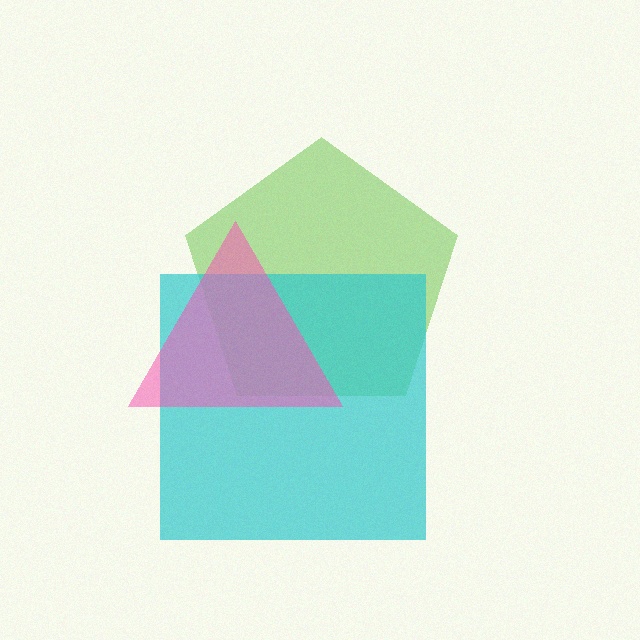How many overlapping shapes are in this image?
There are 3 overlapping shapes in the image.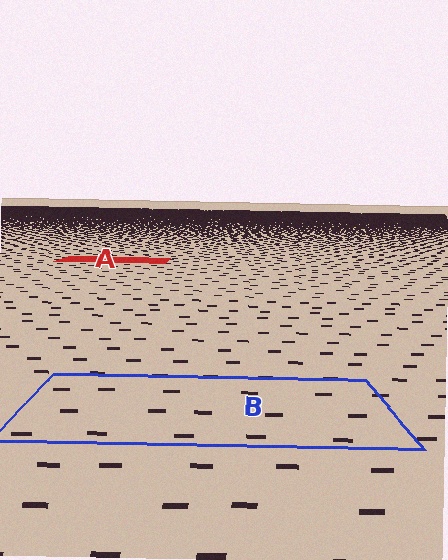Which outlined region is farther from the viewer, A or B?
Region A is farther from the viewer — the texture elements inside it appear smaller and more densely packed.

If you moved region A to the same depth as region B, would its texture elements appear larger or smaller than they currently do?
They would appear larger. At a closer depth, the same texture elements are projected at a bigger on-screen size.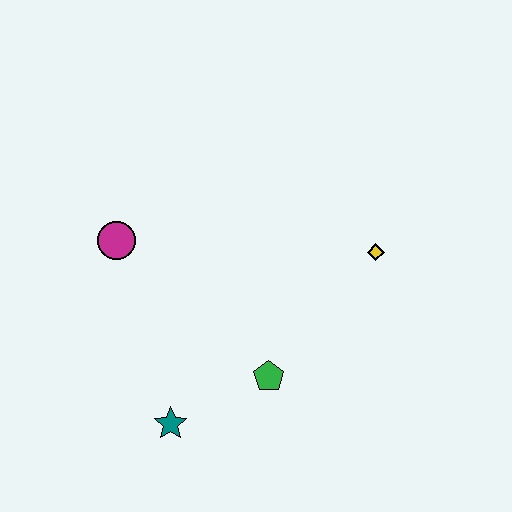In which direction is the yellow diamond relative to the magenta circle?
The yellow diamond is to the right of the magenta circle.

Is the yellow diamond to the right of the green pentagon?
Yes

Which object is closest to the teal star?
The green pentagon is closest to the teal star.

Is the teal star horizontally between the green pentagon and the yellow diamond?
No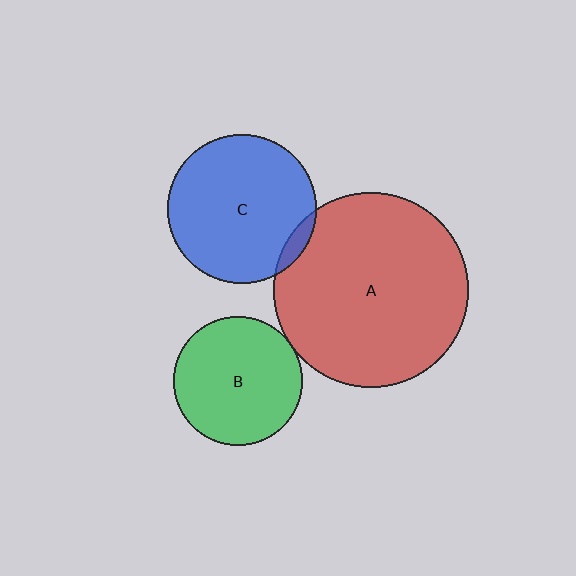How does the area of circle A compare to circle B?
Approximately 2.3 times.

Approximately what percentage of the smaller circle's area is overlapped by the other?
Approximately 5%.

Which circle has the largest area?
Circle A (red).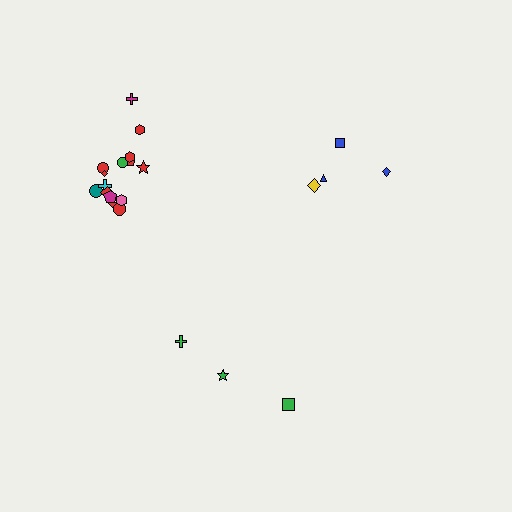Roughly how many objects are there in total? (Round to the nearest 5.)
Roughly 20 objects in total.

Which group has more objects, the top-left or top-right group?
The top-left group.